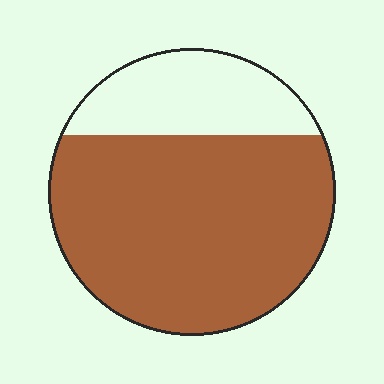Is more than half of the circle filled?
Yes.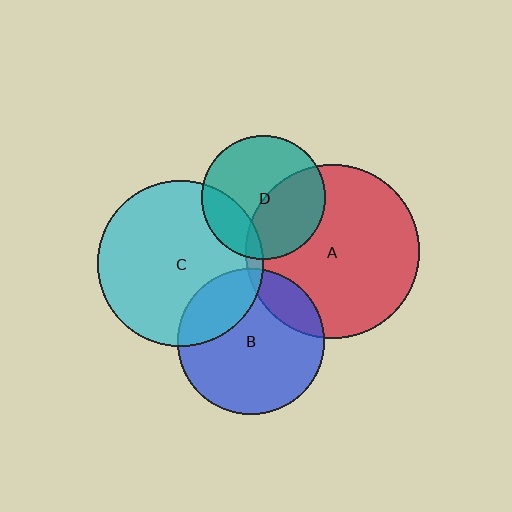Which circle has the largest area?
Circle A (red).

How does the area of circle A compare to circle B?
Approximately 1.4 times.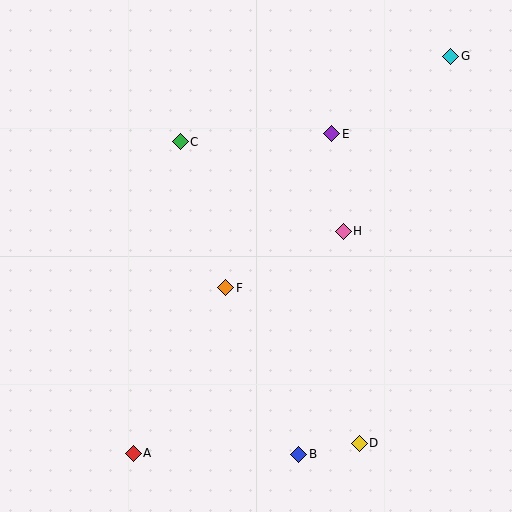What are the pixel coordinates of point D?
Point D is at (359, 443).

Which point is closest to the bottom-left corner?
Point A is closest to the bottom-left corner.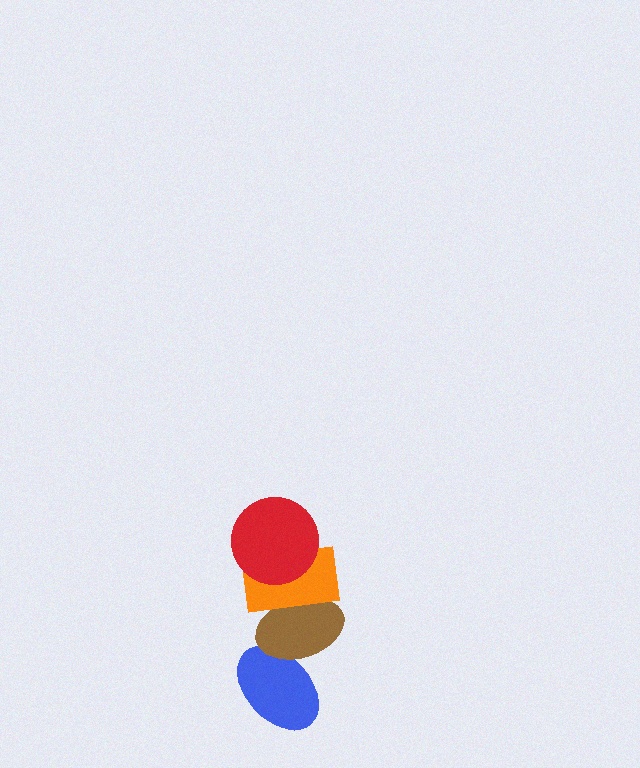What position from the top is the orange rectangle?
The orange rectangle is 2nd from the top.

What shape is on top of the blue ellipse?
The brown ellipse is on top of the blue ellipse.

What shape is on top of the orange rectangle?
The red circle is on top of the orange rectangle.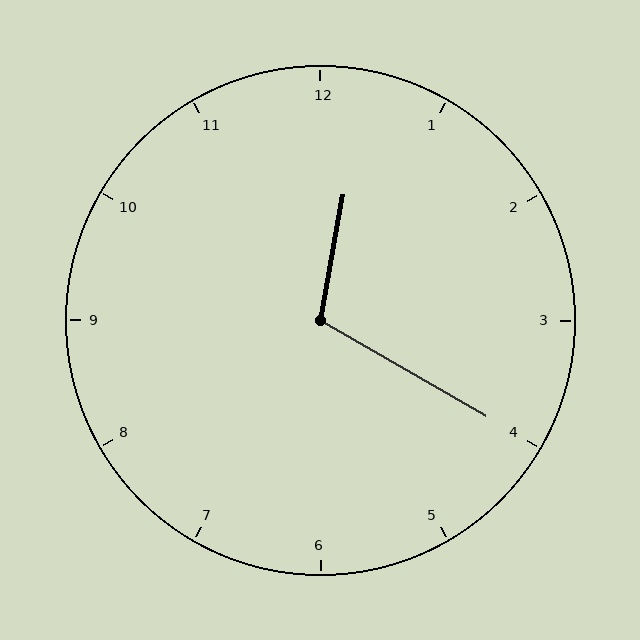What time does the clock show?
12:20.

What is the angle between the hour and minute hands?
Approximately 110 degrees.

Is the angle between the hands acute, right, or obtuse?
It is obtuse.